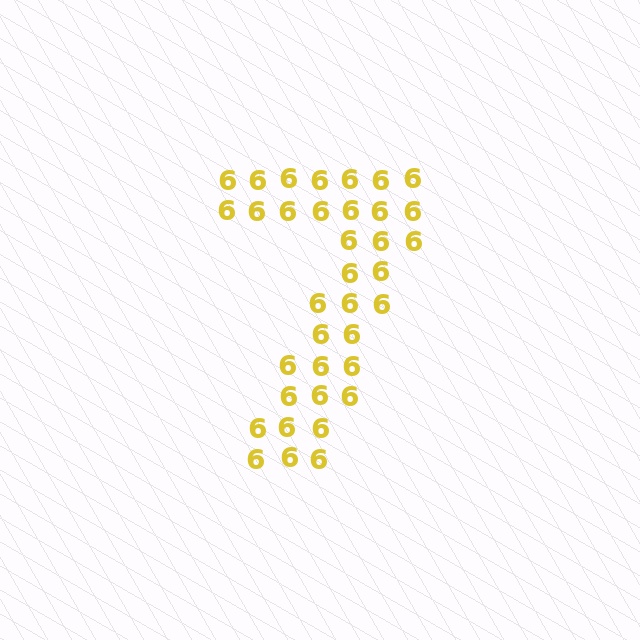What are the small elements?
The small elements are digit 6's.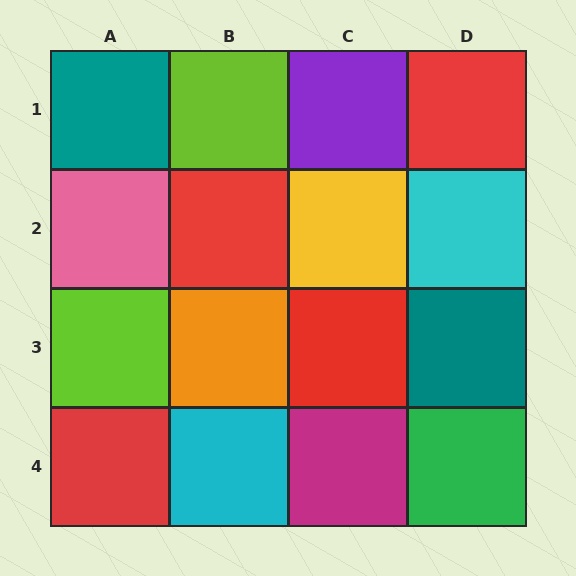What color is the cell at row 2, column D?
Cyan.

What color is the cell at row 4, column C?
Magenta.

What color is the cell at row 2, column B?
Red.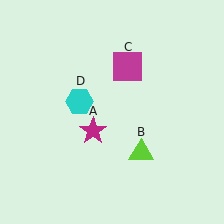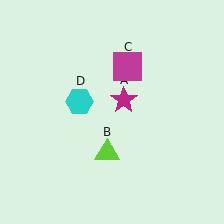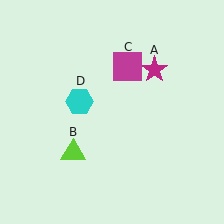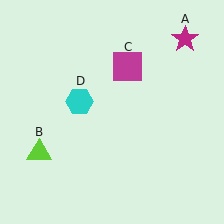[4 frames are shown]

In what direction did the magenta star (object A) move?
The magenta star (object A) moved up and to the right.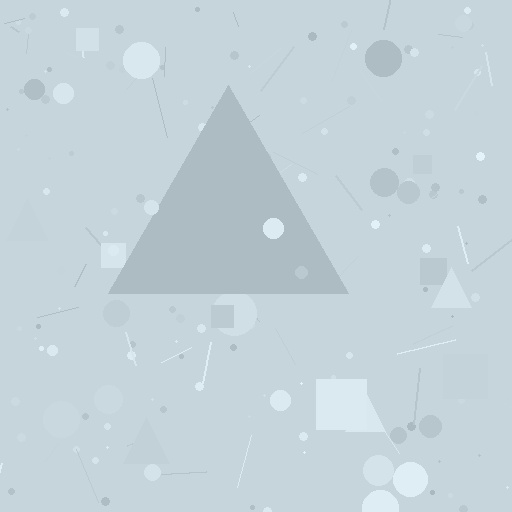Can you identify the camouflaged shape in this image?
The camouflaged shape is a triangle.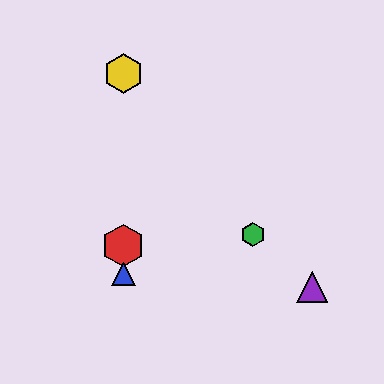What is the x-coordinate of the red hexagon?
The red hexagon is at x≈123.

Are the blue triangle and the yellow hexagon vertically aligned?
Yes, both are at x≈123.